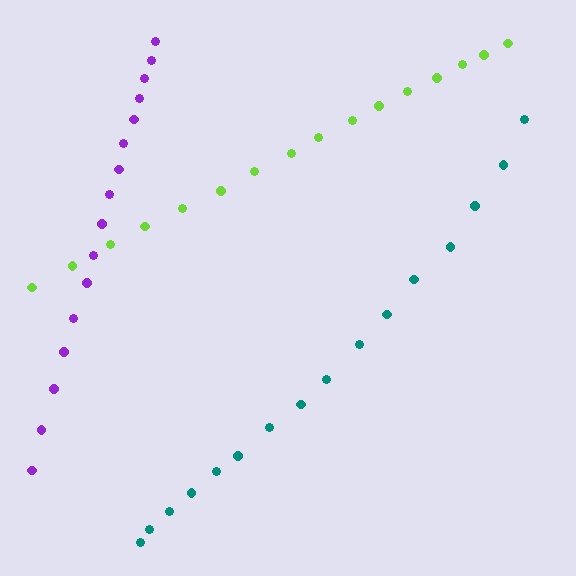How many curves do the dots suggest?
There are 3 distinct paths.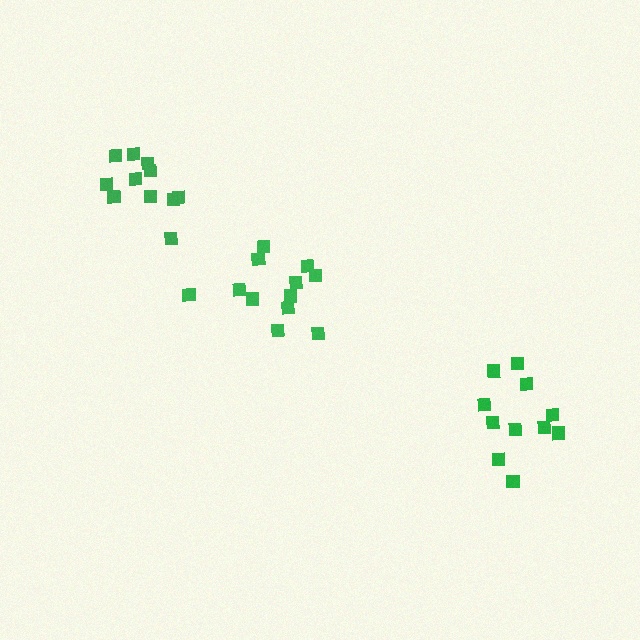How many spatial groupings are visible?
There are 3 spatial groupings.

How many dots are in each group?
Group 1: 11 dots, Group 2: 12 dots, Group 3: 11 dots (34 total).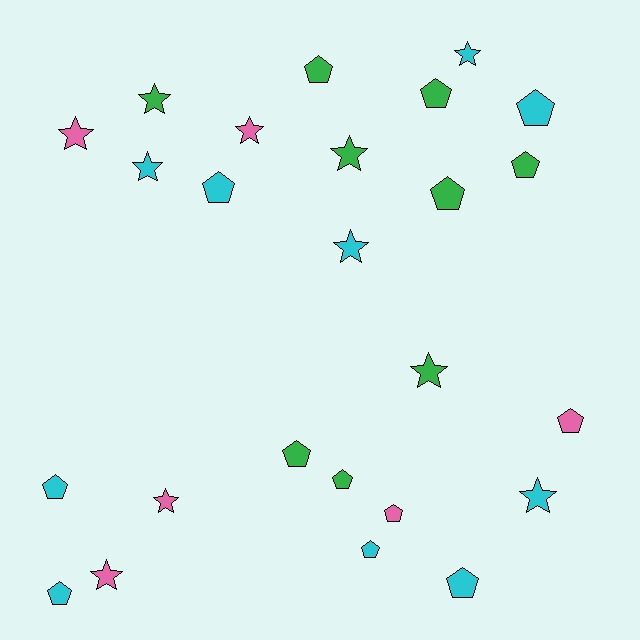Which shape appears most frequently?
Pentagon, with 14 objects.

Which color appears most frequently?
Cyan, with 10 objects.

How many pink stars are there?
There are 4 pink stars.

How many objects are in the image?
There are 25 objects.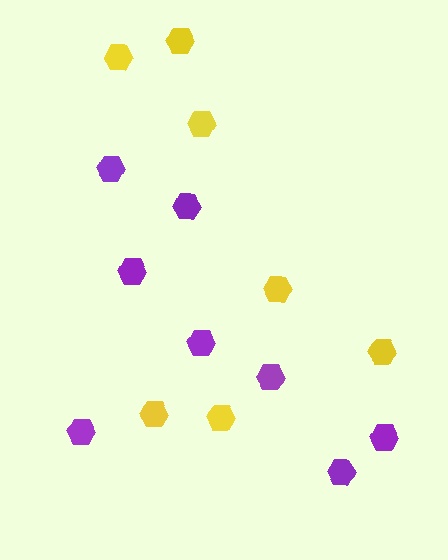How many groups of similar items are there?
There are 2 groups: one group of yellow hexagons (7) and one group of purple hexagons (8).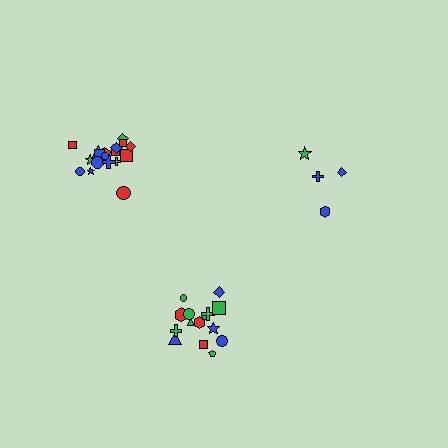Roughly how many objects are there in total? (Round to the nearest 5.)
Roughly 35 objects in total.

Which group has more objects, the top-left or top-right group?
The top-left group.